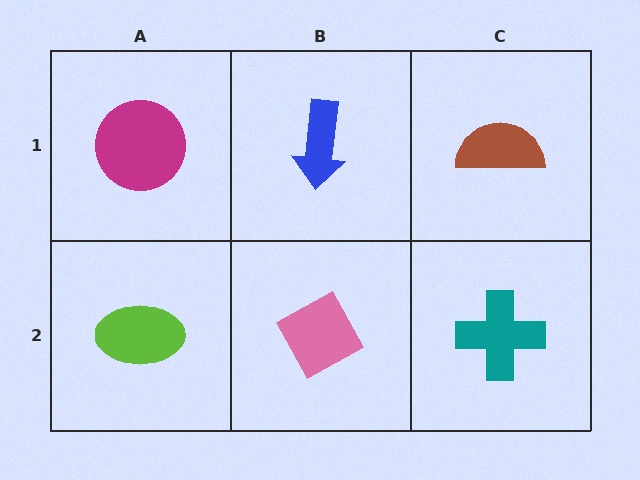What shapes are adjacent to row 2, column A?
A magenta circle (row 1, column A), a pink diamond (row 2, column B).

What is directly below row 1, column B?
A pink diamond.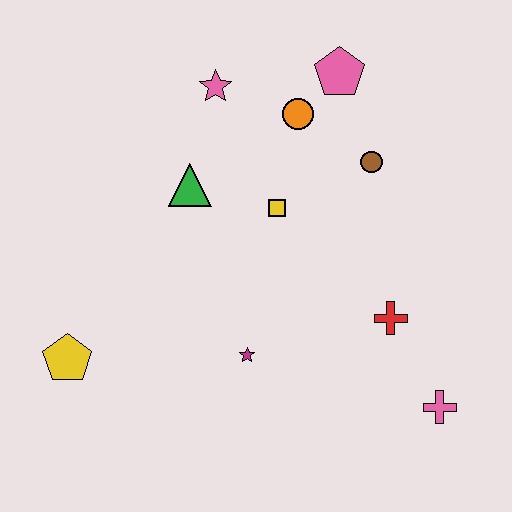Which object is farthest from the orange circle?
The yellow pentagon is farthest from the orange circle.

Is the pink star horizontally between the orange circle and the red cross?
No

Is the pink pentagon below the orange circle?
No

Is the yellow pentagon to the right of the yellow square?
No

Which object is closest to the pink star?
The orange circle is closest to the pink star.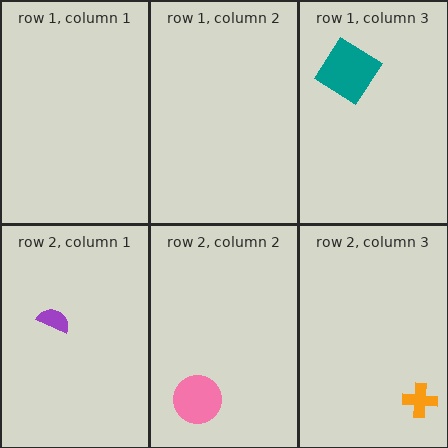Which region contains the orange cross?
The row 2, column 3 region.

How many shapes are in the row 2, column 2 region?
1.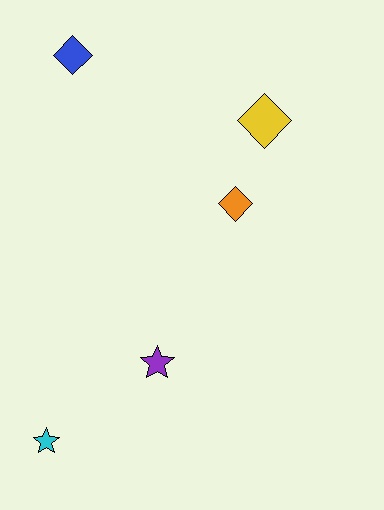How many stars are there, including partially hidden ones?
There are 2 stars.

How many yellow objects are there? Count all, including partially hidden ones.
There is 1 yellow object.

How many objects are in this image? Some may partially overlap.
There are 5 objects.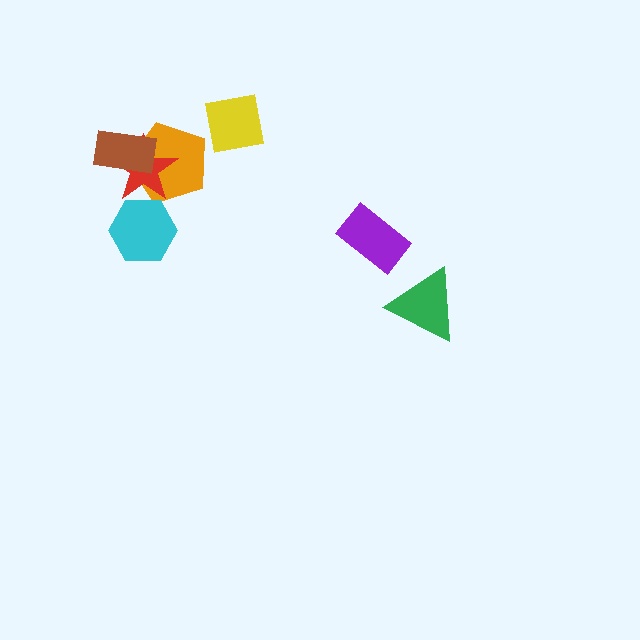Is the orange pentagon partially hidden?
Yes, it is partially covered by another shape.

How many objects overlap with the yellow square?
0 objects overlap with the yellow square.